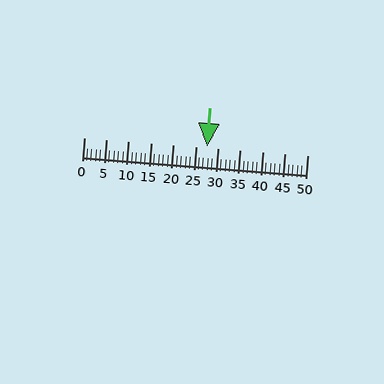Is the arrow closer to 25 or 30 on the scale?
The arrow is closer to 30.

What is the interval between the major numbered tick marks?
The major tick marks are spaced 5 units apart.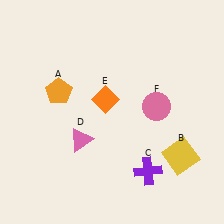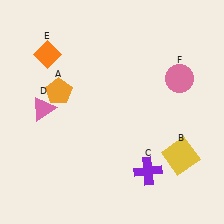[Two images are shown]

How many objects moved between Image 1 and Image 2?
3 objects moved between the two images.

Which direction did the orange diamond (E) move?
The orange diamond (E) moved left.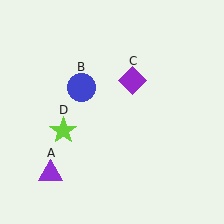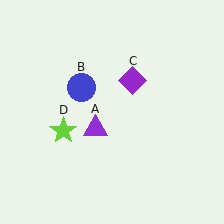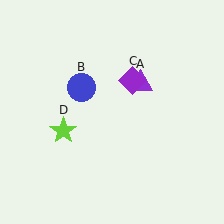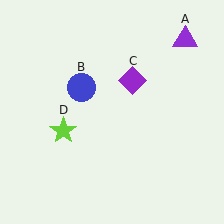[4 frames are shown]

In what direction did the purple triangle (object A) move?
The purple triangle (object A) moved up and to the right.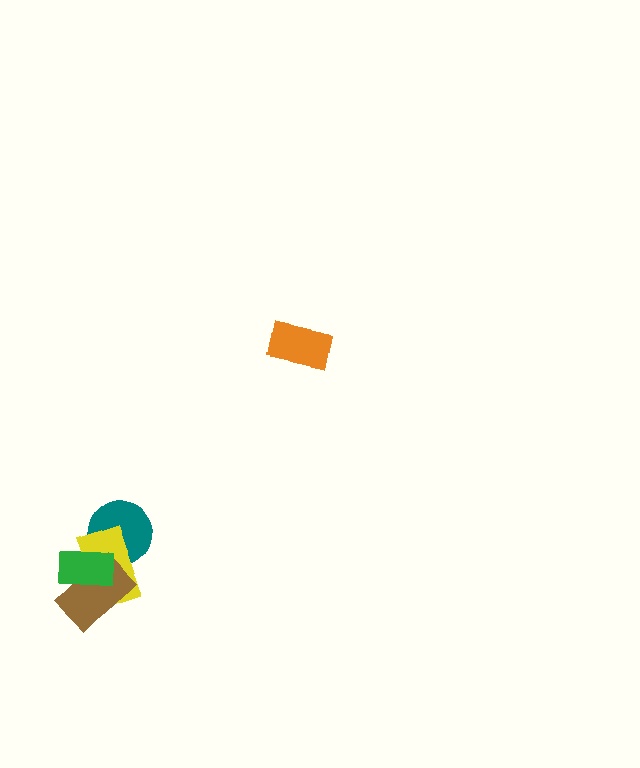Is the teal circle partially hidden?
Yes, it is partially covered by another shape.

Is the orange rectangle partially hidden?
No, no other shape covers it.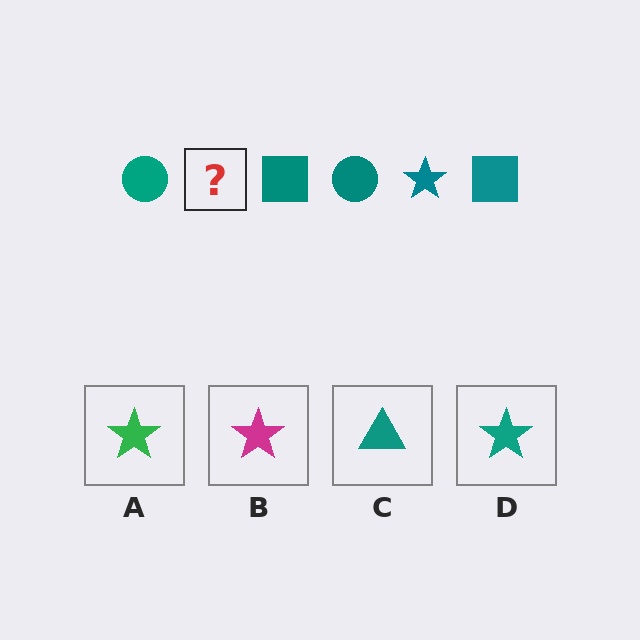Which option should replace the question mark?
Option D.